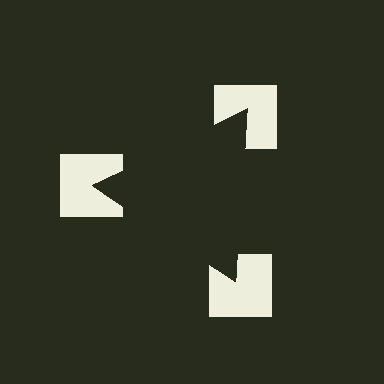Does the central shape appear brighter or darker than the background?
It typically appears slightly darker than the background, even though no actual brightness change is drawn.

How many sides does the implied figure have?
3 sides.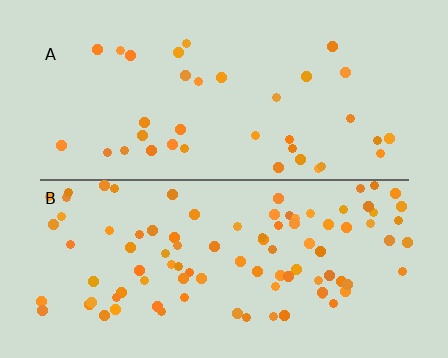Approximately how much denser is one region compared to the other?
Approximately 2.6× — region B over region A.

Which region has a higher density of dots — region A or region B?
B (the bottom).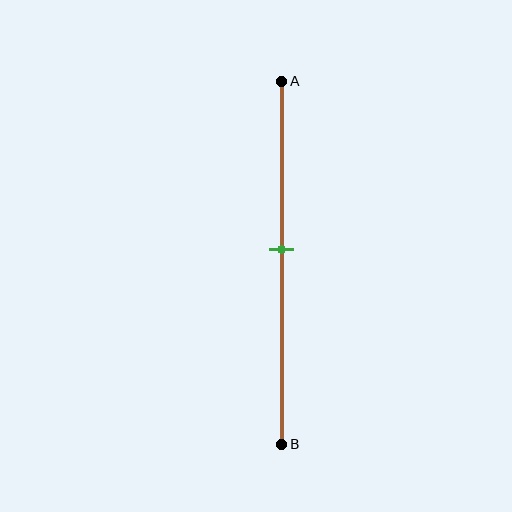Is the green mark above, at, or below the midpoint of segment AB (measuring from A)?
The green mark is above the midpoint of segment AB.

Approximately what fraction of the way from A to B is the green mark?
The green mark is approximately 45% of the way from A to B.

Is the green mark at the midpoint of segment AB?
No, the mark is at about 45% from A, not at the 50% midpoint.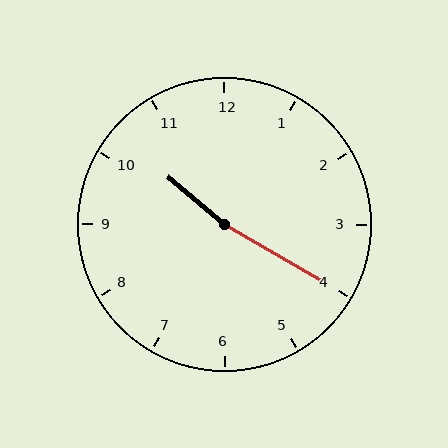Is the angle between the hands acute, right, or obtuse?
It is obtuse.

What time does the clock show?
10:20.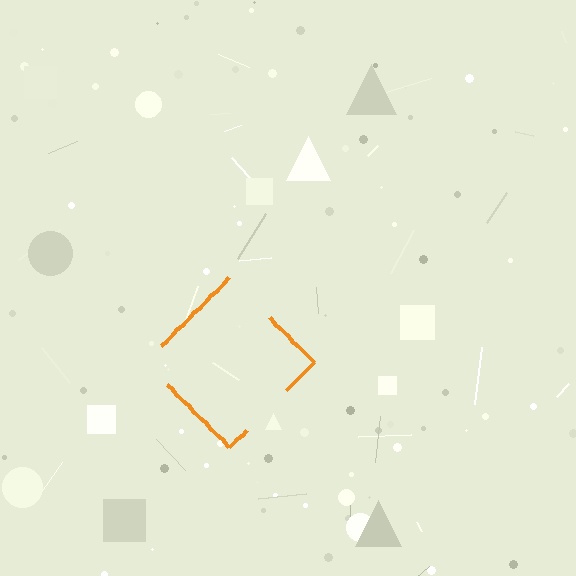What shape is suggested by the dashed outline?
The dashed outline suggests a diamond.